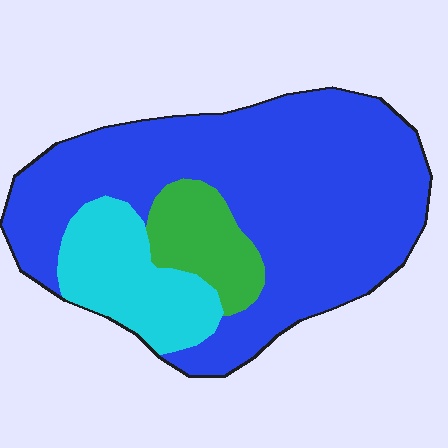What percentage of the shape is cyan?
Cyan covers roughly 20% of the shape.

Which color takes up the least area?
Green, at roughly 10%.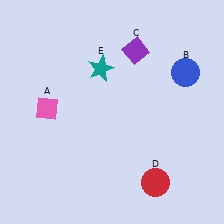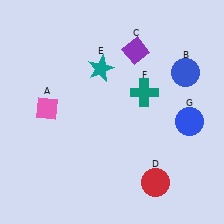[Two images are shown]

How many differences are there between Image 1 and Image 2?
There are 2 differences between the two images.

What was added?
A teal cross (F), a blue circle (G) were added in Image 2.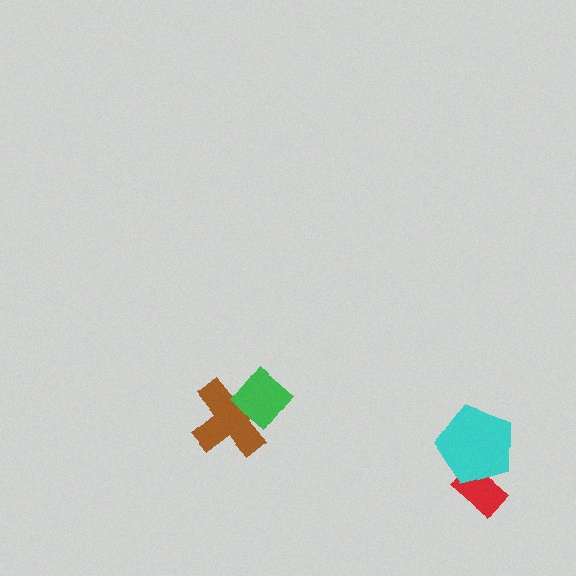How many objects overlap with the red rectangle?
1 object overlaps with the red rectangle.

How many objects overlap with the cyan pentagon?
1 object overlaps with the cyan pentagon.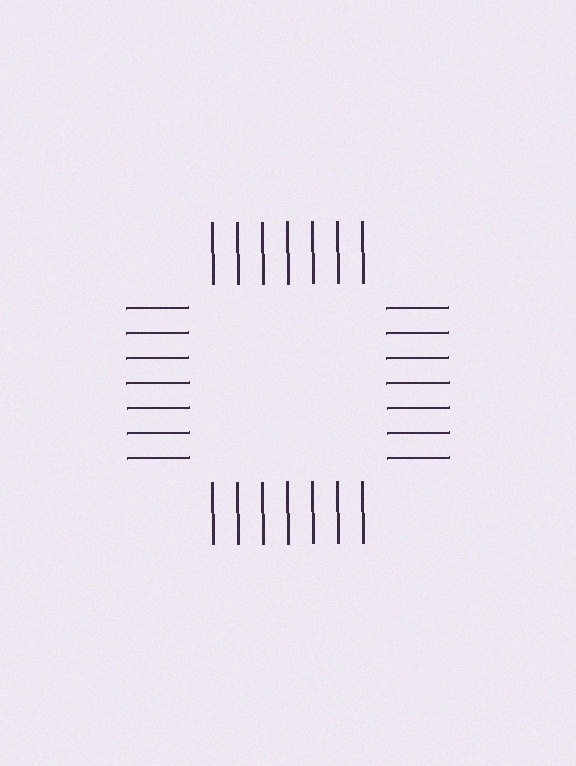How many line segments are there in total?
28 — 7 along each of the 4 edges.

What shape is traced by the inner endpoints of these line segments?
An illusory square — the line segments terminate on its edges but no continuous stroke is drawn.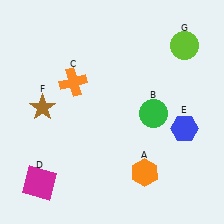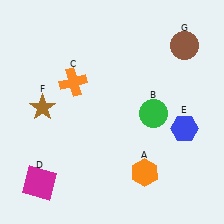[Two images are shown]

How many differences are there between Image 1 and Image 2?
There is 1 difference between the two images.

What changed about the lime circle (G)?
In Image 1, G is lime. In Image 2, it changed to brown.